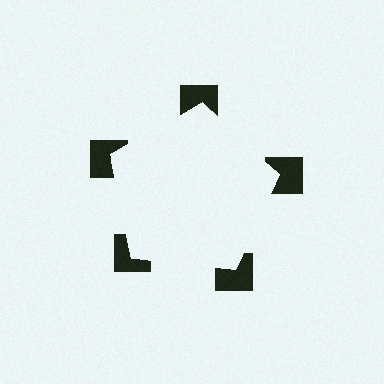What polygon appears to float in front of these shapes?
An illusory pentagon — its edges are inferred from the aligned wedge cuts in the notched squares, not physically drawn.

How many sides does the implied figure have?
5 sides.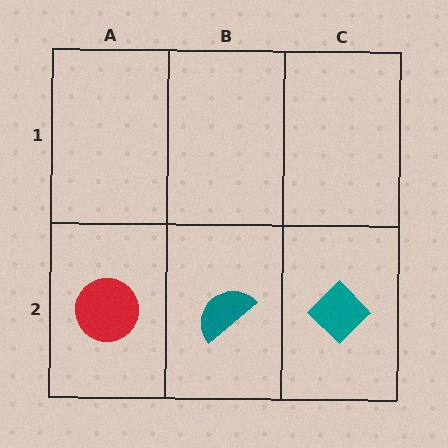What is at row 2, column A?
A red circle.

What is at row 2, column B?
A teal semicircle.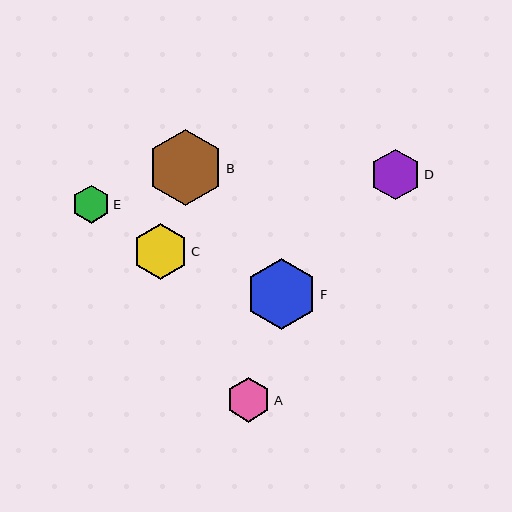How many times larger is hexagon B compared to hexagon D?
Hexagon B is approximately 1.5 times the size of hexagon D.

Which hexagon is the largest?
Hexagon B is the largest with a size of approximately 76 pixels.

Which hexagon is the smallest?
Hexagon E is the smallest with a size of approximately 38 pixels.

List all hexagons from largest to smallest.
From largest to smallest: B, F, C, D, A, E.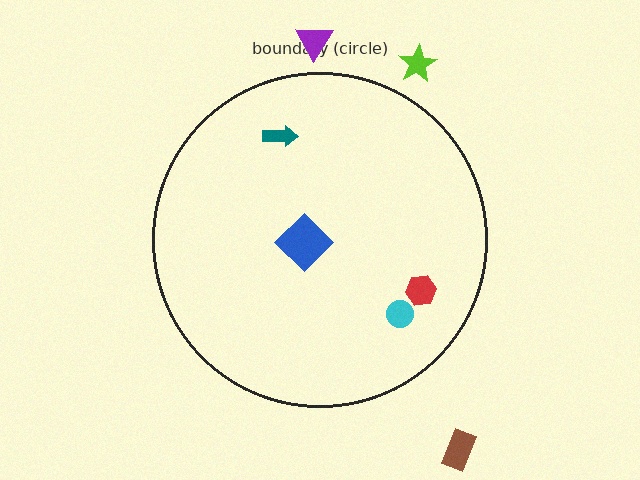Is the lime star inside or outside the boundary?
Outside.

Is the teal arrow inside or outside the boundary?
Inside.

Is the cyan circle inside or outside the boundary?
Inside.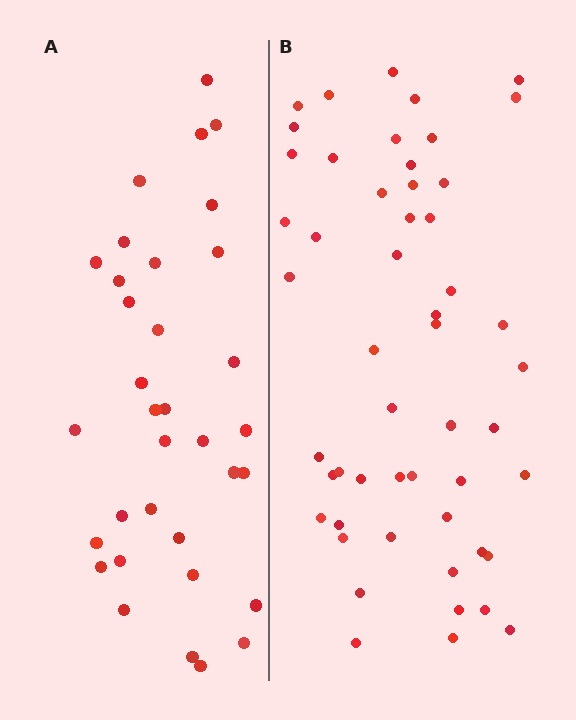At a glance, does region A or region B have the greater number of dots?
Region B (the right region) has more dots.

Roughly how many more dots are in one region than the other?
Region B has approximately 20 more dots than region A.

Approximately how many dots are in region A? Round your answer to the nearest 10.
About 30 dots. (The exact count is 34, which rounds to 30.)